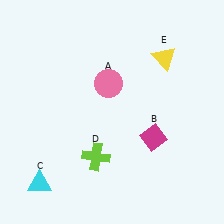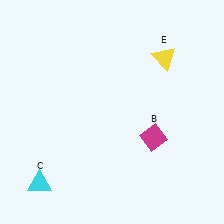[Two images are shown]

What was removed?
The lime cross (D), the pink circle (A) were removed in Image 2.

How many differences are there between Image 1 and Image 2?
There are 2 differences between the two images.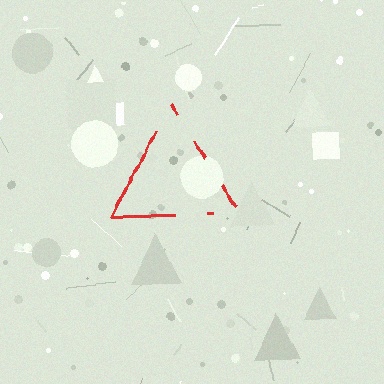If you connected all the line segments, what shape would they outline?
They would outline a triangle.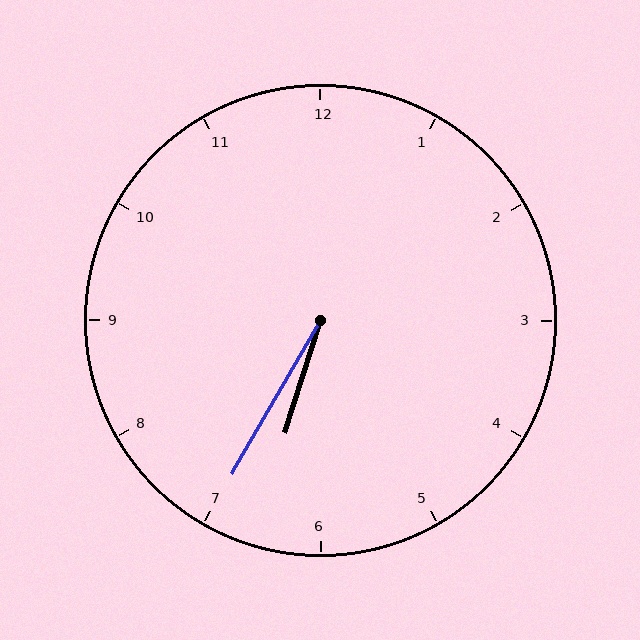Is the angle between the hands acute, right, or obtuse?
It is acute.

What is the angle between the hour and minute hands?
Approximately 12 degrees.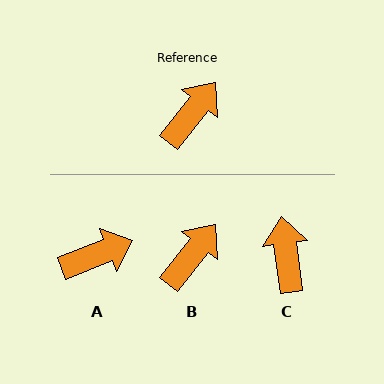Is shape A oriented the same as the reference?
No, it is off by about 31 degrees.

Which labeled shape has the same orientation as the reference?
B.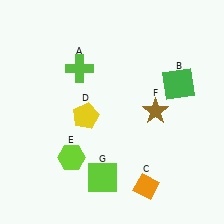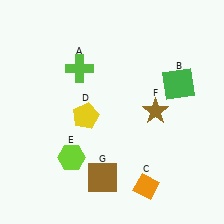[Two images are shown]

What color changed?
The square (G) changed from lime in Image 1 to brown in Image 2.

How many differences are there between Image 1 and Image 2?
There is 1 difference between the two images.